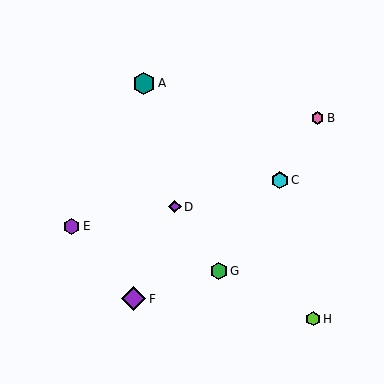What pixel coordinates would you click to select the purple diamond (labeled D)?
Click at (175, 207) to select the purple diamond D.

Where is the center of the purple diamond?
The center of the purple diamond is at (134, 299).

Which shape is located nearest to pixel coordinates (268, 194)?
The cyan hexagon (labeled C) at (280, 180) is nearest to that location.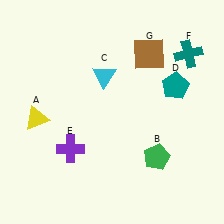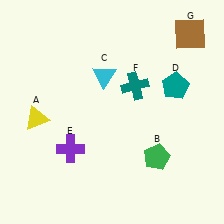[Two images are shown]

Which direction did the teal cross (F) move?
The teal cross (F) moved left.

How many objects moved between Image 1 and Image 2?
2 objects moved between the two images.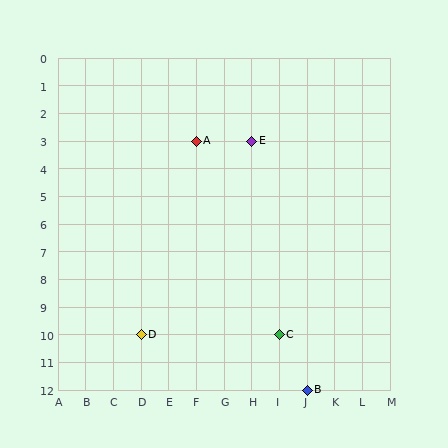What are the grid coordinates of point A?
Point A is at grid coordinates (F, 3).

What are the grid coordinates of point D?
Point D is at grid coordinates (D, 10).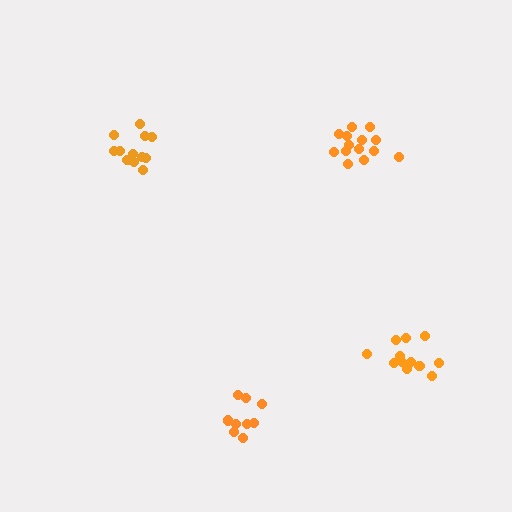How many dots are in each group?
Group 1: 10 dots, Group 2: 14 dots, Group 3: 13 dots, Group 4: 14 dots (51 total).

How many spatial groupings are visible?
There are 4 spatial groupings.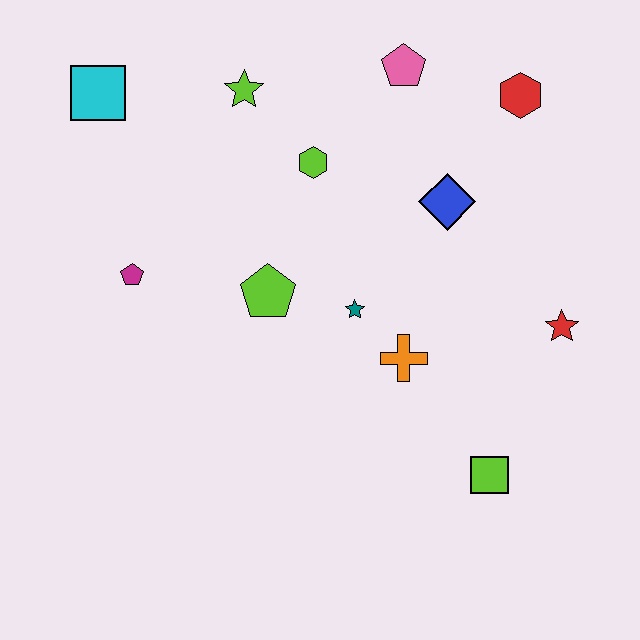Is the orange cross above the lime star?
No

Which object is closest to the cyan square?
The lime star is closest to the cyan square.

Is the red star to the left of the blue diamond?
No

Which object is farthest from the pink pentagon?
The lime square is farthest from the pink pentagon.